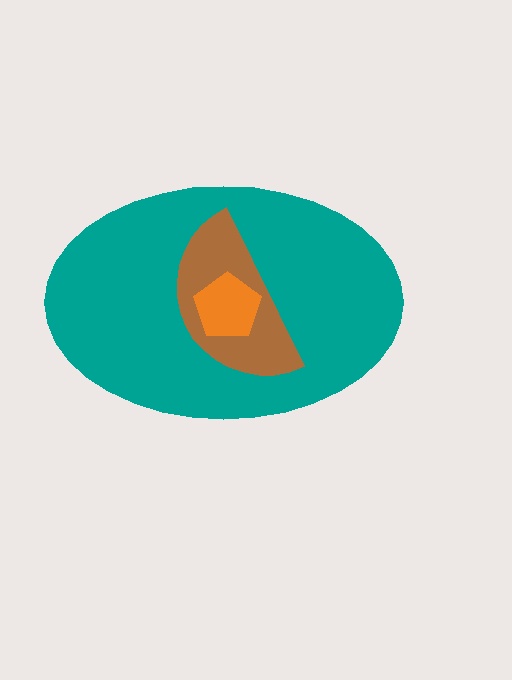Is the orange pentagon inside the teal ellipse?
Yes.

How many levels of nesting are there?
3.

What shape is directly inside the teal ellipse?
The brown semicircle.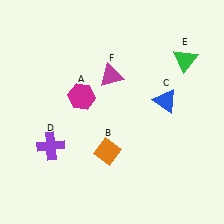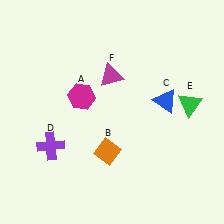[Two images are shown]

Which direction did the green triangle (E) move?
The green triangle (E) moved down.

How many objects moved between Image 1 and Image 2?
1 object moved between the two images.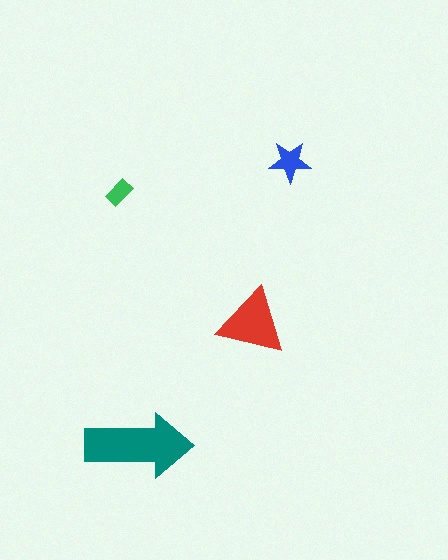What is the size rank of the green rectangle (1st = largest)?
4th.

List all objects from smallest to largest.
The green rectangle, the blue star, the red triangle, the teal arrow.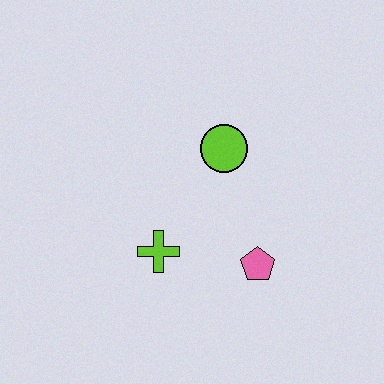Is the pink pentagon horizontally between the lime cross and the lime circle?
No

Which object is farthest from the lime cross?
The lime circle is farthest from the lime cross.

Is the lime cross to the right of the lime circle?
No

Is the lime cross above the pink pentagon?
Yes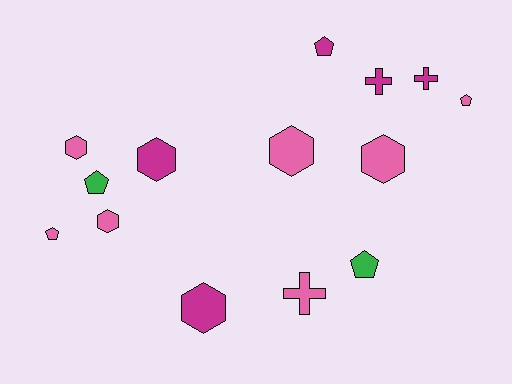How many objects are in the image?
There are 14 objects.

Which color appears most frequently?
Pink, with 7 objects.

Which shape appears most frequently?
Hexagon, with 6 objects.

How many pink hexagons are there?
There are 4 pink hexagons.